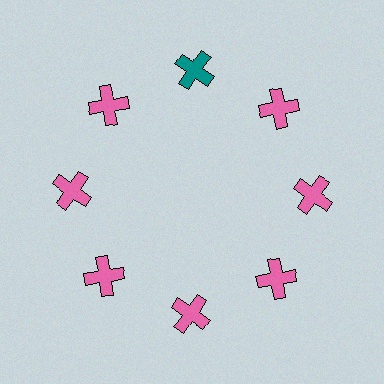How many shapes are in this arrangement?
There are 8 shapes arranged in a ring pattern.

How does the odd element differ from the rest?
It has a different color: teal instead of pink.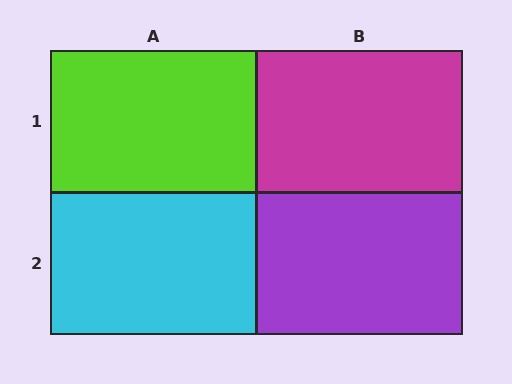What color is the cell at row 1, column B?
Magenta.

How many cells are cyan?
1 cell is cyan.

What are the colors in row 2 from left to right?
Cyan, purple.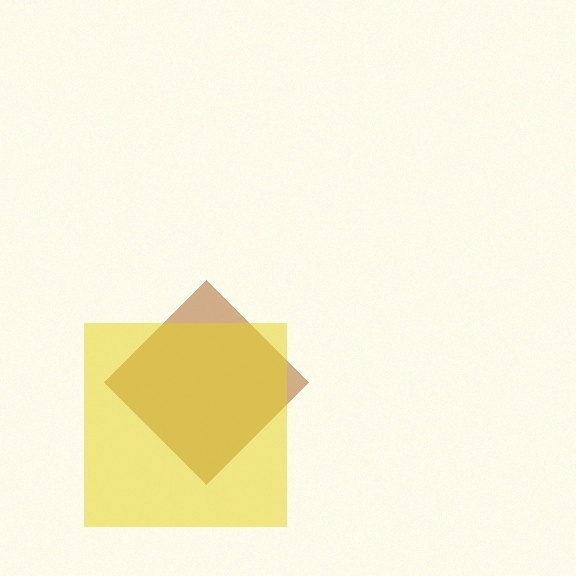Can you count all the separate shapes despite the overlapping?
Yes, there are 2 separate shapes.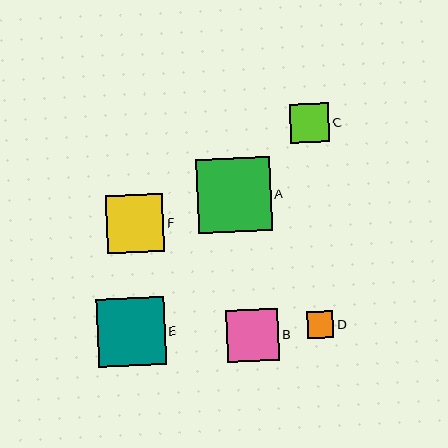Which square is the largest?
Square A is the largest with a size of approximately 74 pixels.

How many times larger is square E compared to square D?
Square E is approximately 2.5 times the size of square D.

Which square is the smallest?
Square D is the smallest with a size of approximately 27 pixels.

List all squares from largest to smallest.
From largest to smallest: A, E, F, B, C, D.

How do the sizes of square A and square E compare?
Square A and square E are approximately the same size.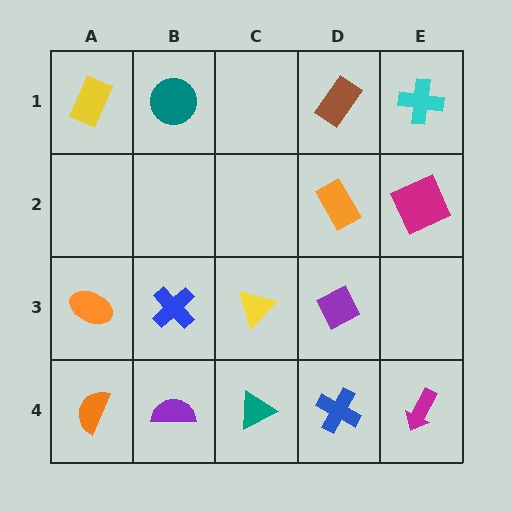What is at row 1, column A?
A yellow rectangle.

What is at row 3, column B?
A blue cross.